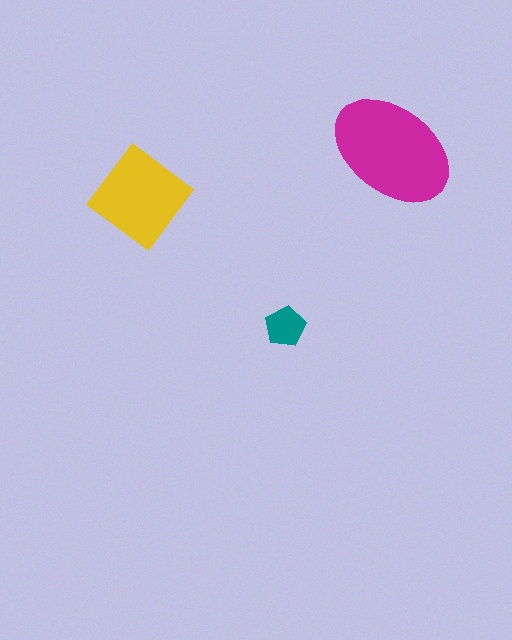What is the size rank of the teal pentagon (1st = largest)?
3rd.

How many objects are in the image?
There are 3 objects in the image.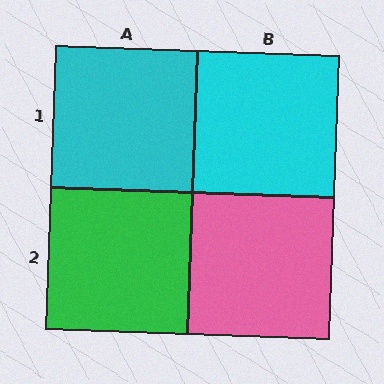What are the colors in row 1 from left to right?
Cyan, cyan.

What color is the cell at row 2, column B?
Pink.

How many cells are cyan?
2 cells are cyan.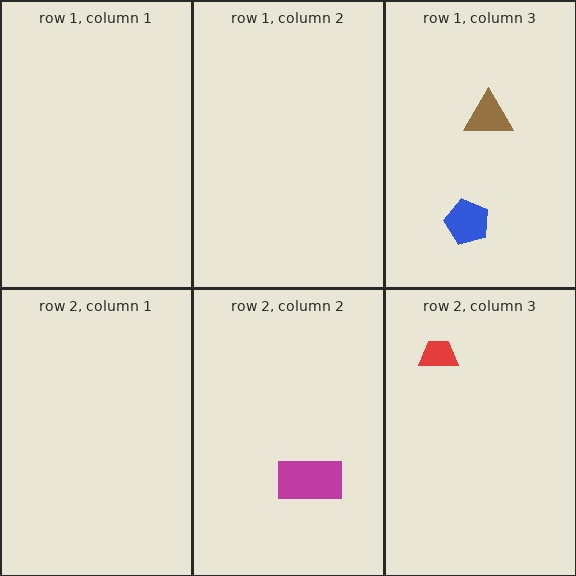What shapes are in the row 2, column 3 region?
The red trapezoid.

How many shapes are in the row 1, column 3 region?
2.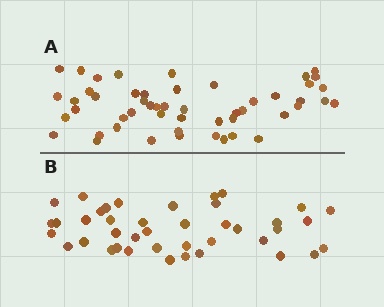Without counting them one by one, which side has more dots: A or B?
Region A (the top region) has more dots.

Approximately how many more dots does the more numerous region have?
Region A has roughly 10 or so more dots than region B.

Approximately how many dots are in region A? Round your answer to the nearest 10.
About 50 dots. (The exact count is 51, which rounds to 50.)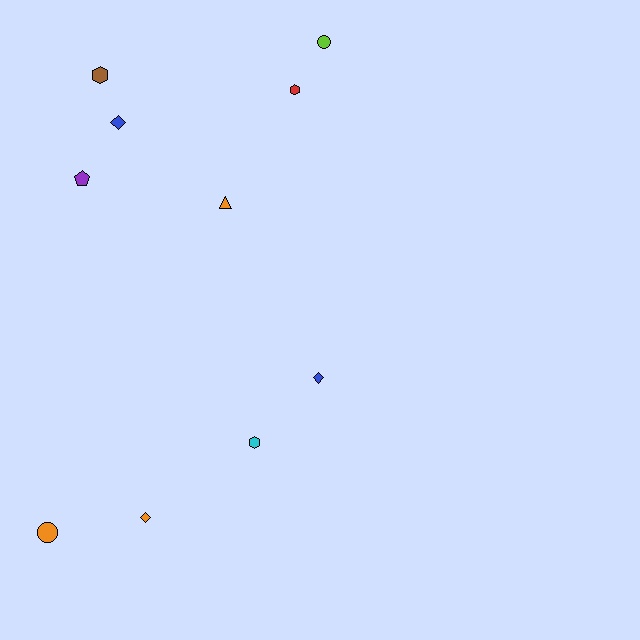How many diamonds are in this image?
There are 3 diamonds.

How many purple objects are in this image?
There is 1 purple object.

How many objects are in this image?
There are 10 objects.